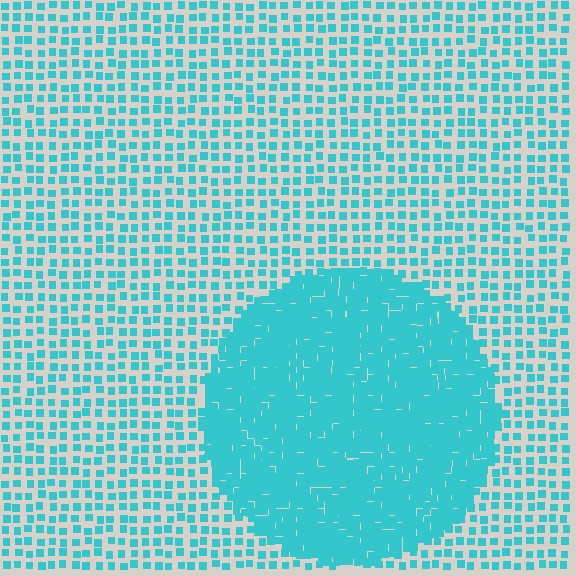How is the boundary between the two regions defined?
The boundary is defined by a change in element density (approximately 2.7x ratio). All elements are the same color, size, and shape.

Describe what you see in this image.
The image contains small cyan elements arranged at two different densities. A circle-shaped region is visible where the elements are more densely packed than the surrounding area.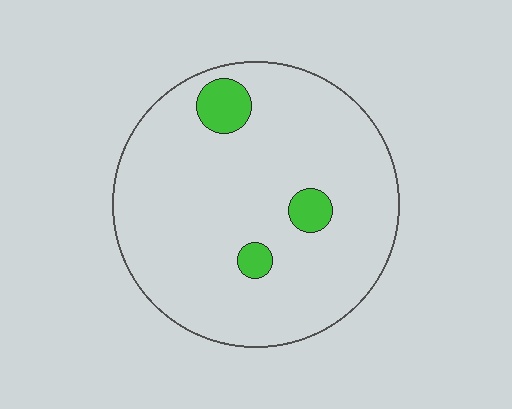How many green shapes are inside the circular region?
3.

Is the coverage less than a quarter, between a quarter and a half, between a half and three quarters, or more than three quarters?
Less than a quarter.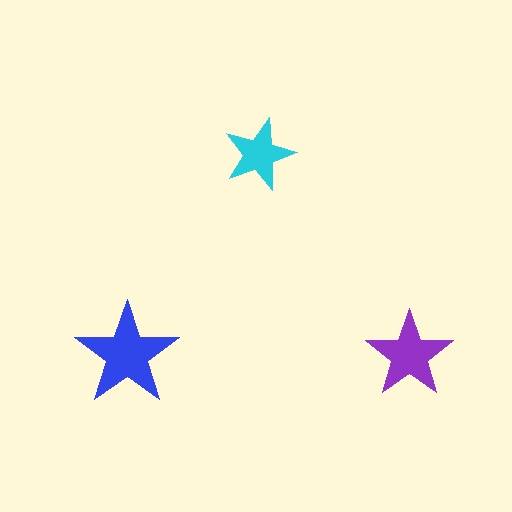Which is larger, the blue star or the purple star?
The blue one.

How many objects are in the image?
There are 3 objects in the image.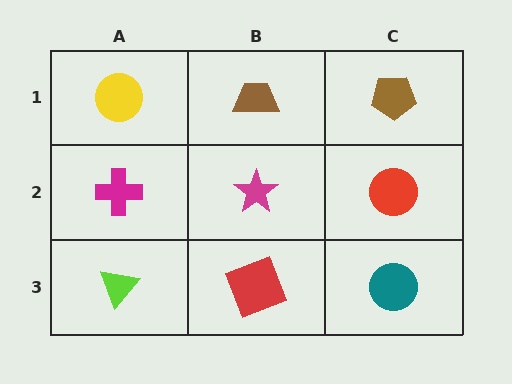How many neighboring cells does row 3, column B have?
3.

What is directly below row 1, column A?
A magenta cross.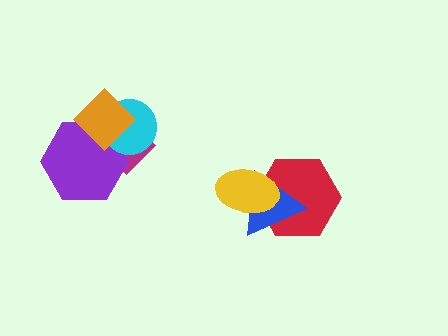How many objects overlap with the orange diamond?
3 objects overlap with the orange diamond.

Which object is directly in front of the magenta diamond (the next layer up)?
The purple hexagon is directly in front of the magenta diamond.